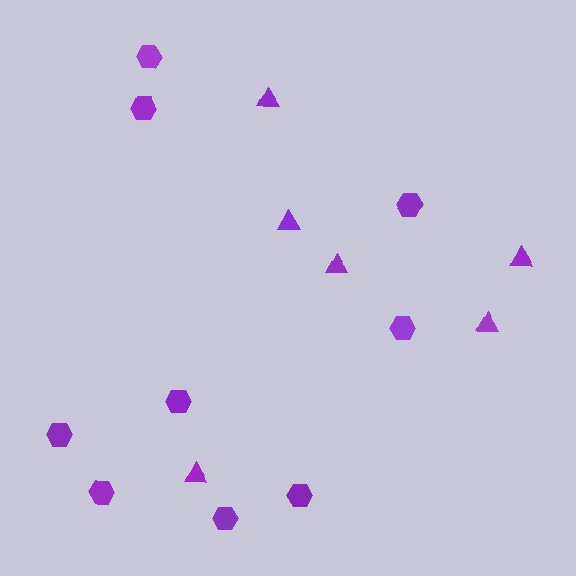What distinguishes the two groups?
There are 2 groups: one group of triangles (6) and one group of hexagons (9).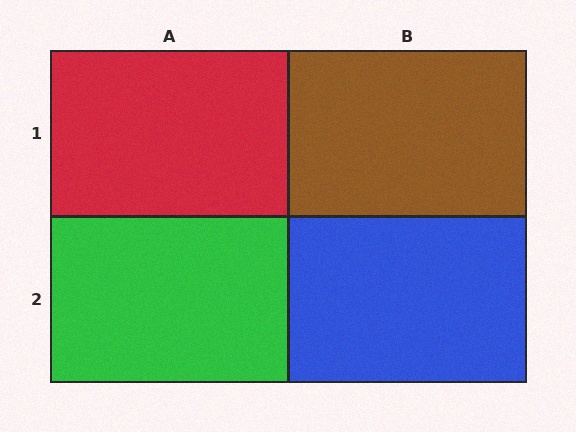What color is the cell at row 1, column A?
Red.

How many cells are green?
1 cell is green.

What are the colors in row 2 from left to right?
Green, blue.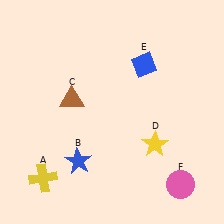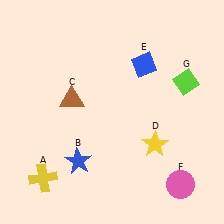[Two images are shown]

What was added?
A lime diamond (G) was added in Image 2.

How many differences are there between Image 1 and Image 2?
There is 1 difference between the two images.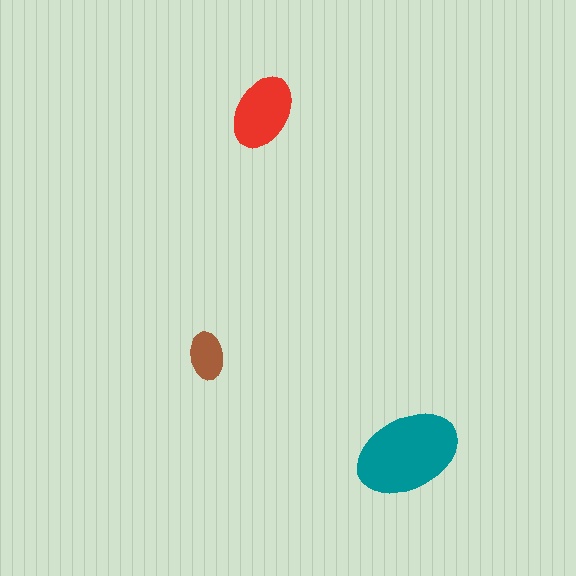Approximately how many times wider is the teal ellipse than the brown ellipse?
About 2 times wider.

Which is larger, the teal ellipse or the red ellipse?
The teal one.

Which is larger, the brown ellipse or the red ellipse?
The red one.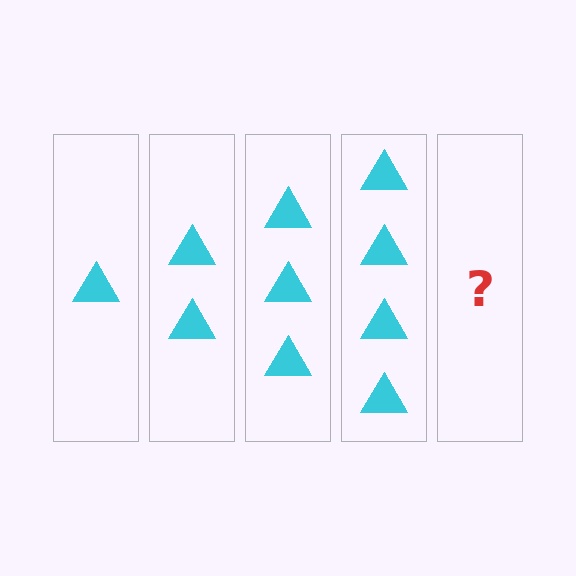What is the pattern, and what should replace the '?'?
The pattern is that each step adds one more triangle. The '?' should be 5 triangles.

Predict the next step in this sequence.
The next step is 5 triangles.